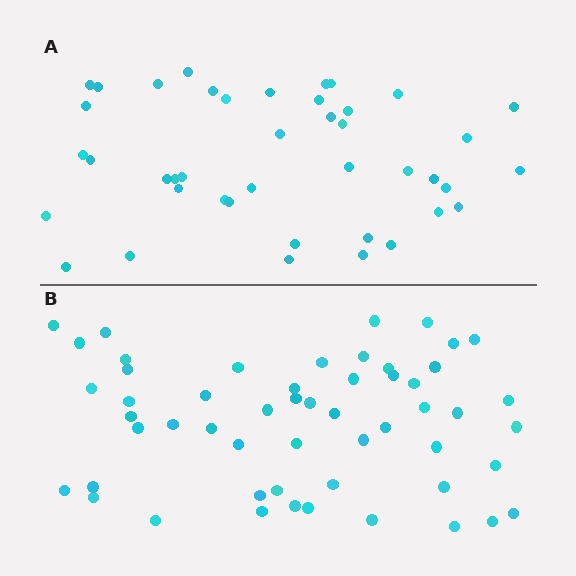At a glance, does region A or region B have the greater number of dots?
Region B (the bottom region) has more dots.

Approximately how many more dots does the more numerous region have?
Region B has roughly 12 or so more dots than region A.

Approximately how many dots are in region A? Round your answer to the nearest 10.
About 40 dots. (The exact count is 42, which rounds to 40.)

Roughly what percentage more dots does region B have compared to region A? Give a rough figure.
About 30% more.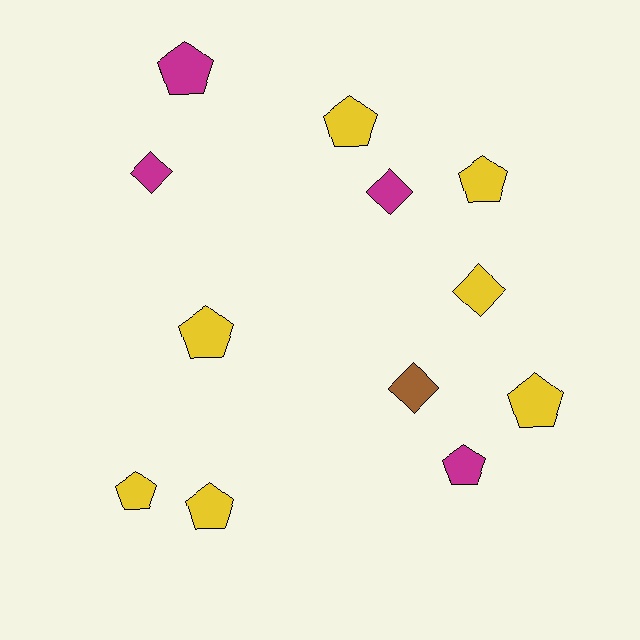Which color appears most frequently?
Yellow, with 7 objects.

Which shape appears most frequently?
Pentagon, with 8 objects.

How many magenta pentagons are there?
There are 2 magenta pentagons.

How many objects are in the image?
There are 12 objects.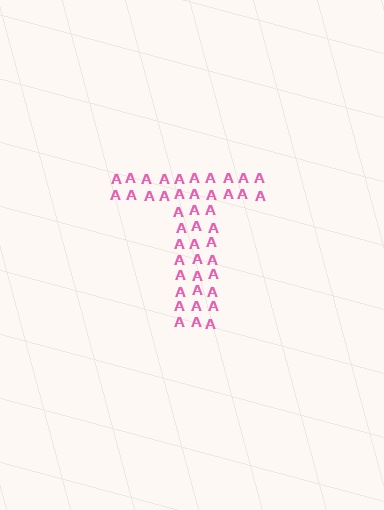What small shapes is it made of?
It is made of small letter A's.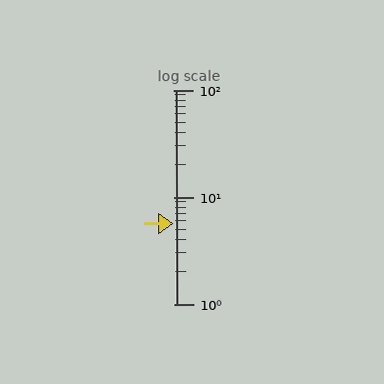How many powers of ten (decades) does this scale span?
The scale spans 2 decades, from 1 to 100.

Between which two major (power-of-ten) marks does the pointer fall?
The pointer is between 1 and 10.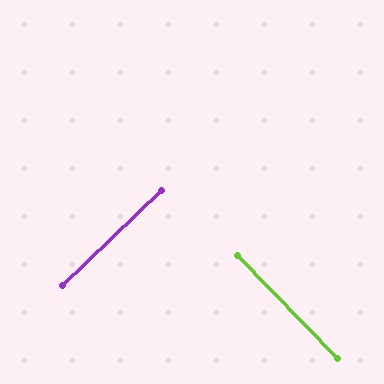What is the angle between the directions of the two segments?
Approximately 89 degrees.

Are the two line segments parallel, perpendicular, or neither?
Perpendicular — they meet at approximately 89°.